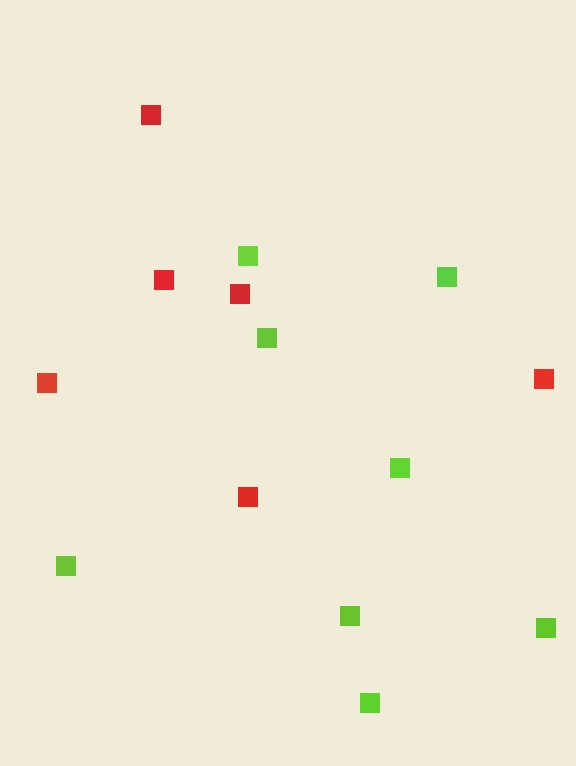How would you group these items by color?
There are 2 groups: one group of lime squares (8) and one group of red squares (6).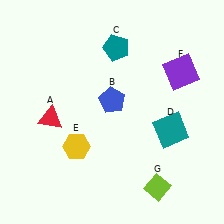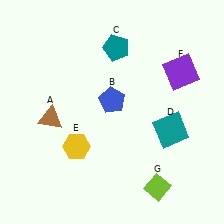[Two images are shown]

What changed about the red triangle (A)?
In Image 1, A is red. In Image 2, it changed to brown.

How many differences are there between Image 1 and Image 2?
There is 1 difference between the two images.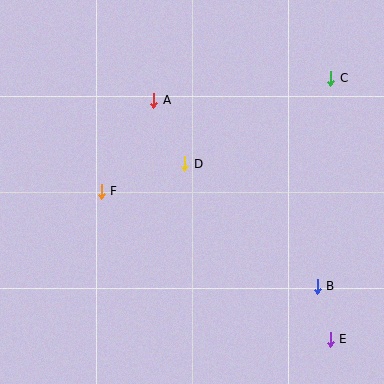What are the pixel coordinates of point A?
Point A is at (154, 100).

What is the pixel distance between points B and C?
The distance between B and C is 209 pixels.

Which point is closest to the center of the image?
Point D at (185, 164) is closest to the center.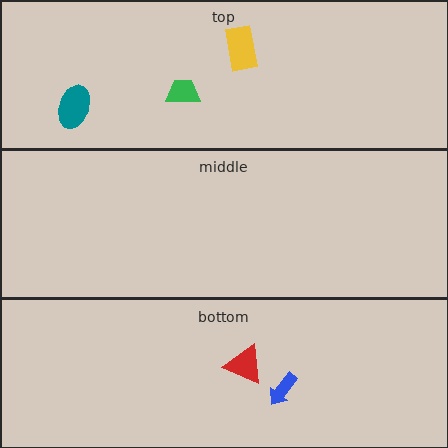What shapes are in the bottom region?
The blue arrow, the red triangle.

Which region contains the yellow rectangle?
The top region.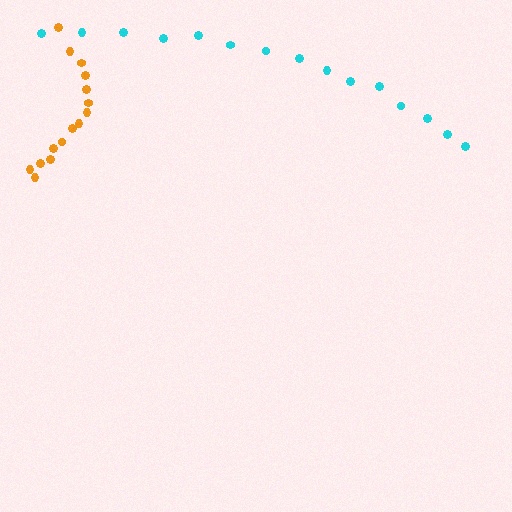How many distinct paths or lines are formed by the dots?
There are 2 distinct paths.